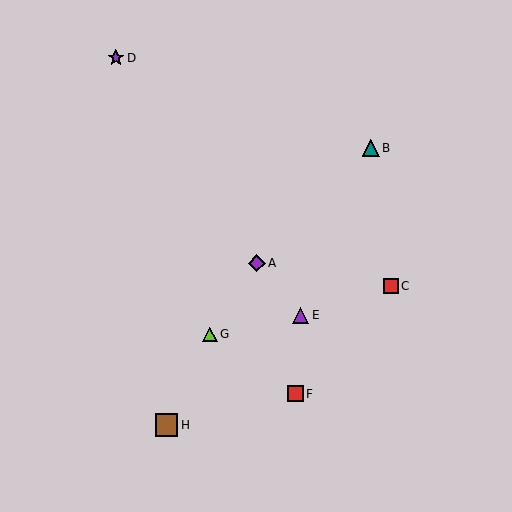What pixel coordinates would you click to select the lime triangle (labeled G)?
Click at (210, 334) to select the lime triangle G.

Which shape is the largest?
The brown square (labeled H) is the largest.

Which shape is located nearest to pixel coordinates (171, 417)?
The brown square (labeled H) at (166, 425) is nearest to that location.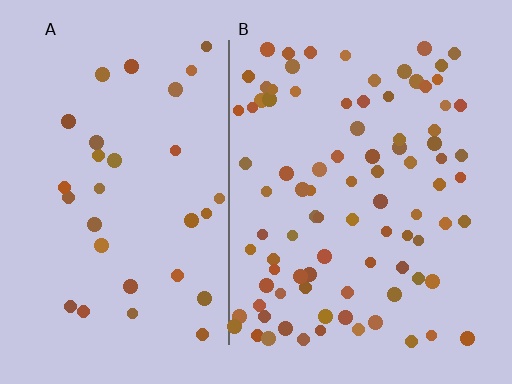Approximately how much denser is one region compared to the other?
Approximately 2.6× — region B over region A.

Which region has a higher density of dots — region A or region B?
B (the right).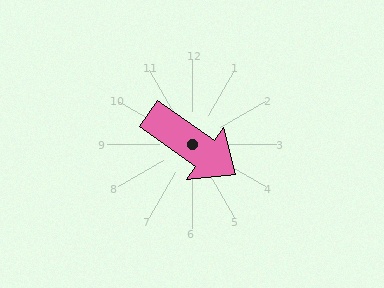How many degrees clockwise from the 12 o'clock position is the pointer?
Approximately 125 degrees.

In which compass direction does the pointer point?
Southeast.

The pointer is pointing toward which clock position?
Roughly 4 o'clock.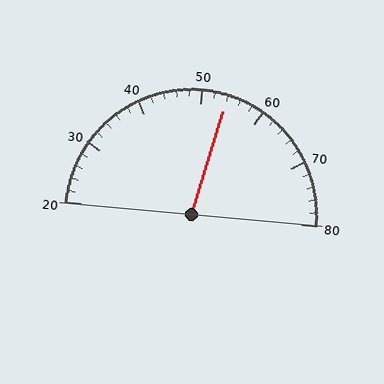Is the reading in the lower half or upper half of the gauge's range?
The reading is in the upper half of the range (20 to 80).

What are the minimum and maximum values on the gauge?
The gauge ranges from 20 to 80.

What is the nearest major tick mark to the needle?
The nearest major tick mark is 50.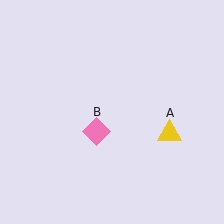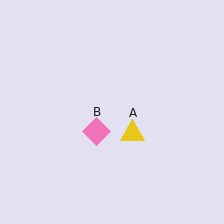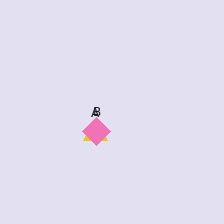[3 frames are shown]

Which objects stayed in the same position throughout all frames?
Pink diamond (object B) remained stationary.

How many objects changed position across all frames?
1 object changed position: yellow triangle (object A).